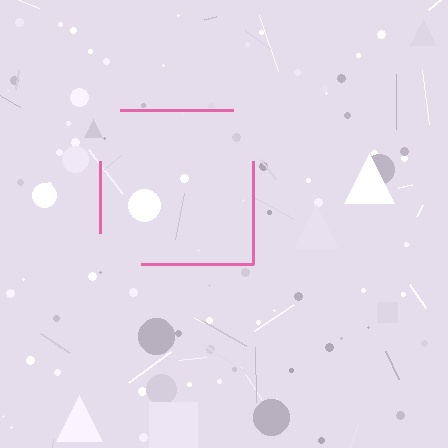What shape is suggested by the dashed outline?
The dashed outline suggests a square.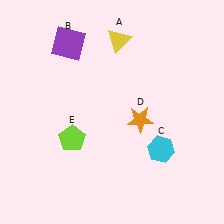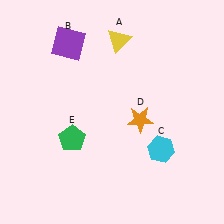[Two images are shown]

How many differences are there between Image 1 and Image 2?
There is 1 difference between the two images.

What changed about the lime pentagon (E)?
In Image 1, E is lime. In Image 2, it changed to green.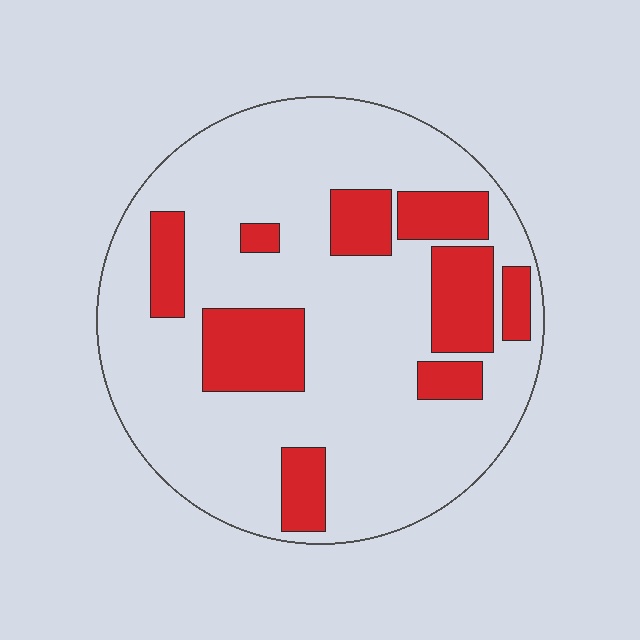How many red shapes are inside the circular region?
9.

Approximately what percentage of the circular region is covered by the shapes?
Approximately 25%.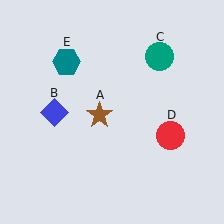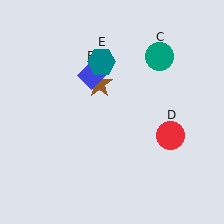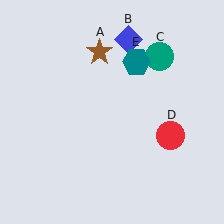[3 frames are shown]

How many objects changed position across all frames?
3 objects changed position: brown star (object A), blue diamond (object B), teal hexagon (object E).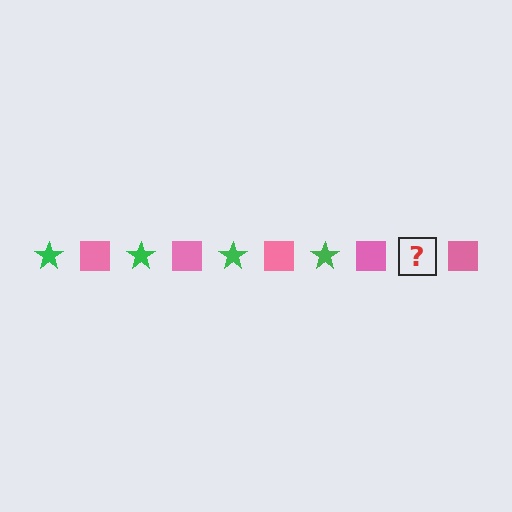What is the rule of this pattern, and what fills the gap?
The rule is that the pattern alternates between green star and pink square. The gap should be filled with a green star.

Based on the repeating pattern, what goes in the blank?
The blank should be a green star.